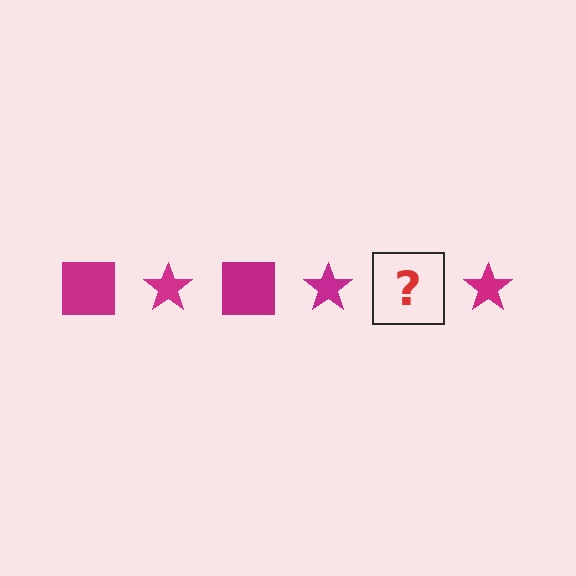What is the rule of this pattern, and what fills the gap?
The rule is that the pattern cycles through square, star shapes in magenta. The gap should be filled with a magenta square.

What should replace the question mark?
The question mark should be replaced with a magenta square.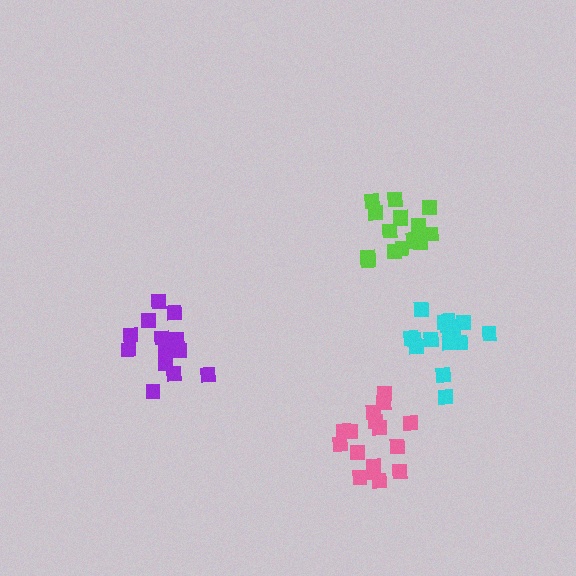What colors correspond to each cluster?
The clusters are colored: lime, pink, cyan, purple.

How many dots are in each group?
Group 1: 17 dots, Group 2: 16 dots, Group 3: 18 dots, Group 4: 15 dots (66 total).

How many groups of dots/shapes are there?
There are 4 groups.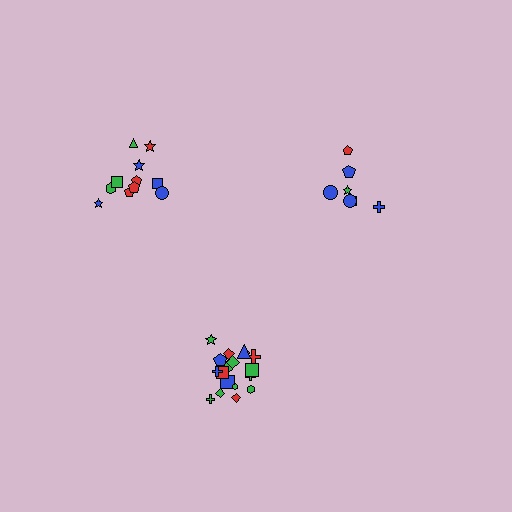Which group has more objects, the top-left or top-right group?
The top-left group.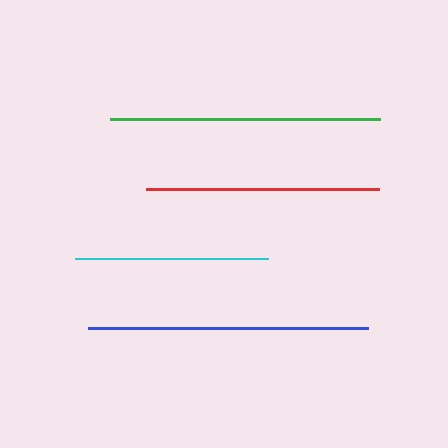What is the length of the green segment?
The green segment is approximately 270 pixels long.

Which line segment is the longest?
The blue line is the longest at approximately 280 pixels.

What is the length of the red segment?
The red segment is approximately 233 pixels long.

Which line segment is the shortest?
The cyan line is the shortest at approximately 193 pixels.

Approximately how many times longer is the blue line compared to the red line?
The blue line is approximately 1.2 times the length of the red line.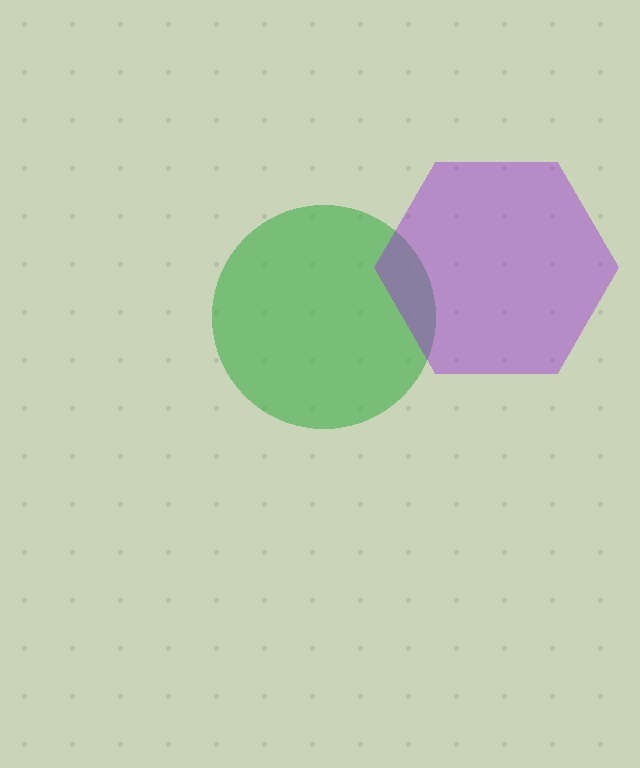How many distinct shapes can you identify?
There are 2 distinct shapes: a green circle, a purple hexagon.